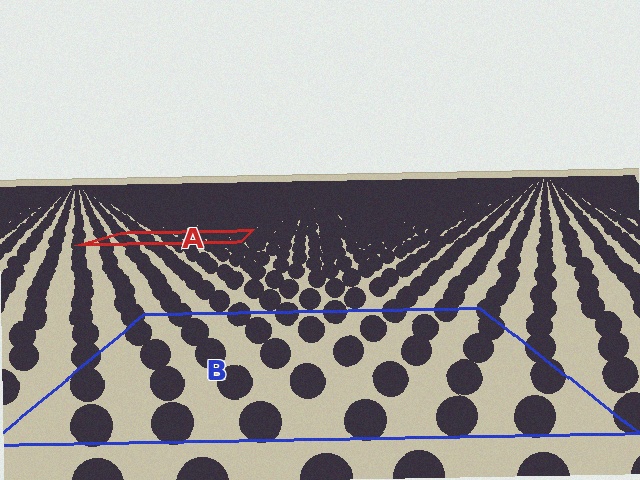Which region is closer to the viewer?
Region B is closer. The texture elements there are larger and more spread out.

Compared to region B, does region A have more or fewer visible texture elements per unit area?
Region A has more texture elements per unit area — they are packed more densely because it is farther away.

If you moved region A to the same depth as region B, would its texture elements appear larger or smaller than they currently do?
They would appear larger. At a closer depth, the same texture elements are projected at a bigger on-screen size.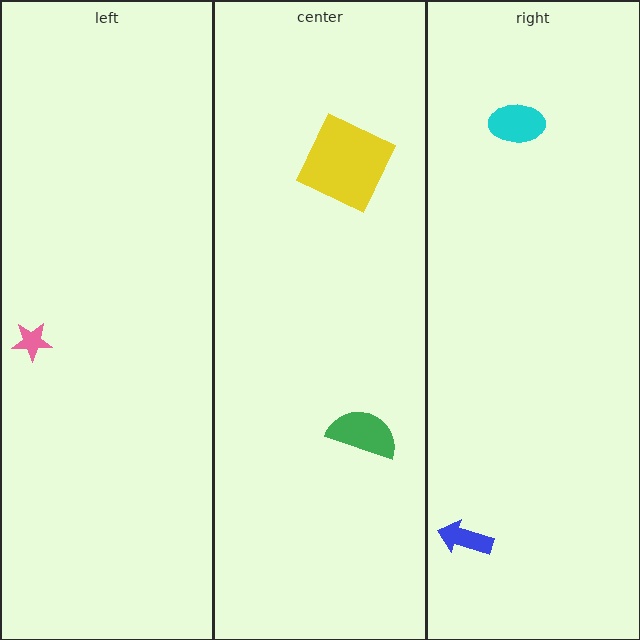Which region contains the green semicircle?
The center region.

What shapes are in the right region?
The blue arrow, the cyan ellipse.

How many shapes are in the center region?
2.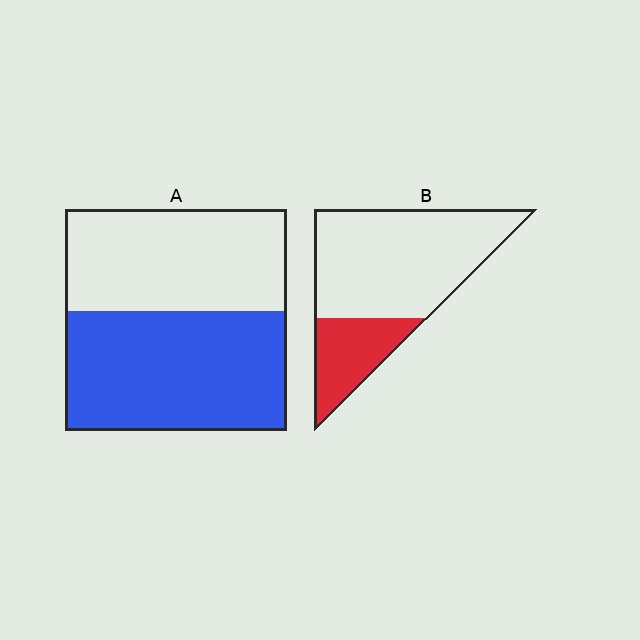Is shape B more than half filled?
No.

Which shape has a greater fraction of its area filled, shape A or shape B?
Shape A.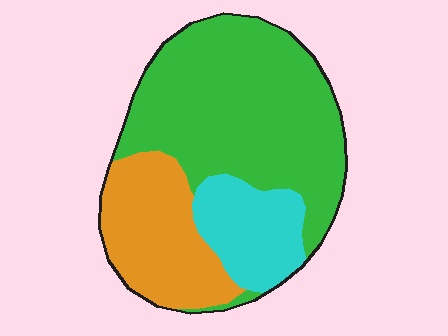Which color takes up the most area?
Green, at roughly 55%.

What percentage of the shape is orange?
Orange covers roughly 25% of the shape.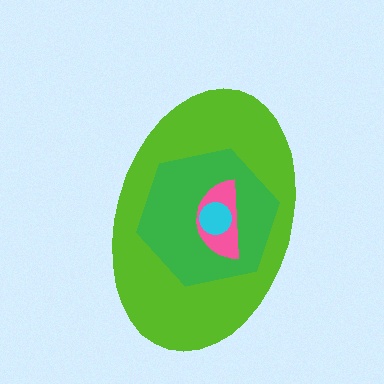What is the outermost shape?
The lime ellipse.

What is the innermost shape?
The cyan circle.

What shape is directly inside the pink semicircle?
The cyan circle.